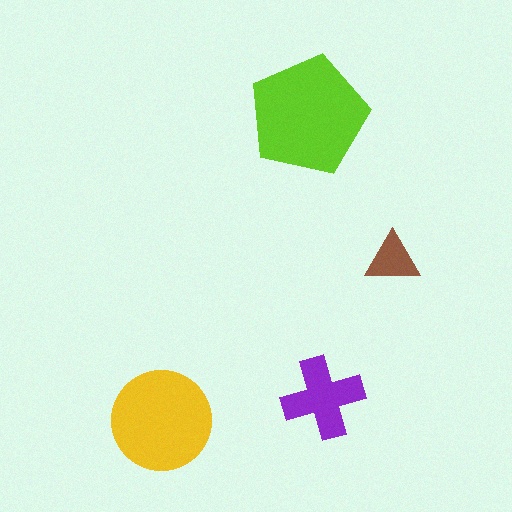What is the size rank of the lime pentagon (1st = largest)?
1st.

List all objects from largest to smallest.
The lime pentagon, the yellow circle, the purple cross, the brown triangle.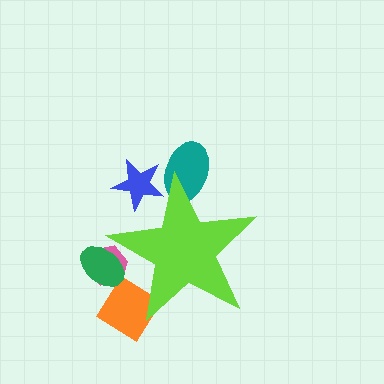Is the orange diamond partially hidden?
Yes, the orange diamond is partially hidden behind the lime star.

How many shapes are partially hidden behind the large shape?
5 shapes are partially hidden.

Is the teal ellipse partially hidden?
Yes, the teal ellipse is partially hidden behind the lime star.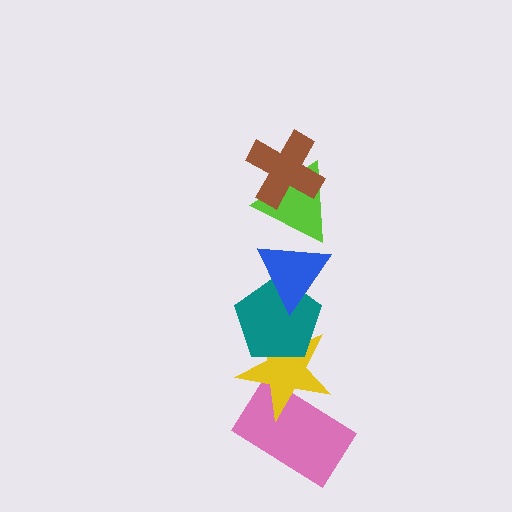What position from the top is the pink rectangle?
The pink rectangle is 6th from the top.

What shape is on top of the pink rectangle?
The yellow star is on top of the pink rectangle.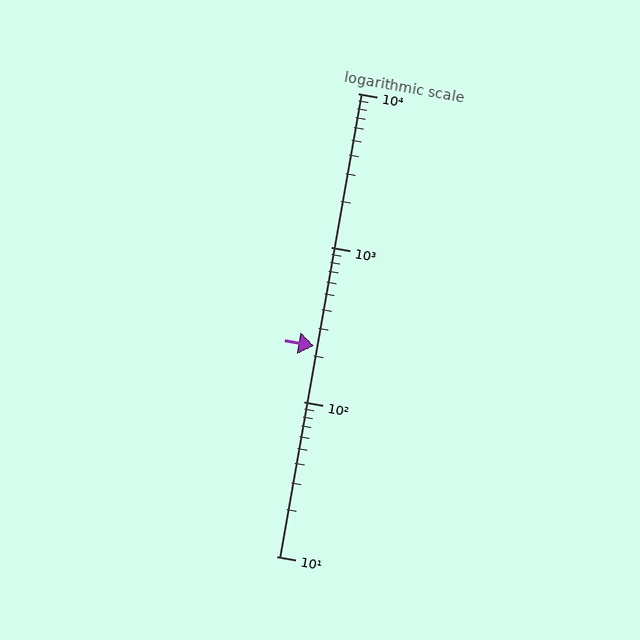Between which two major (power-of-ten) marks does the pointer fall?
The pointer is between 100 and 1000.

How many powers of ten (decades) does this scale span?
The scale spans 3 decades, from 10 to 10000.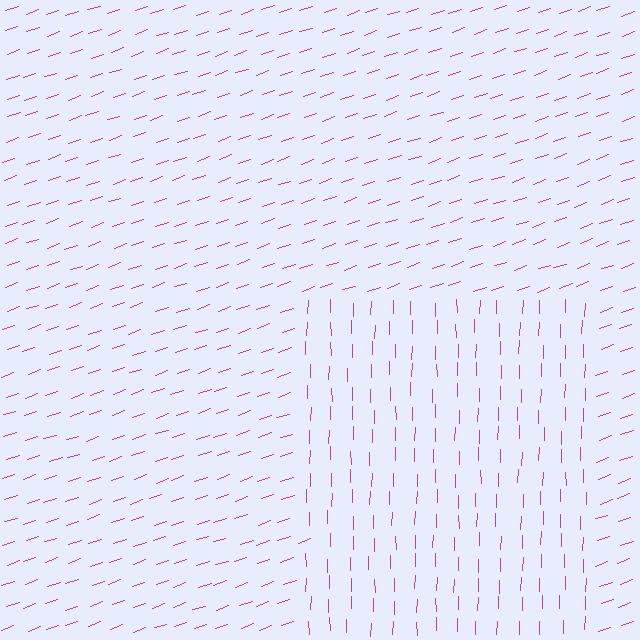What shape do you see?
I see a rectangle.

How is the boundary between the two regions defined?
The boundary is defined purely by a change in line orientation (approximately 70 degrees difference). All lines are the same color and thickness.